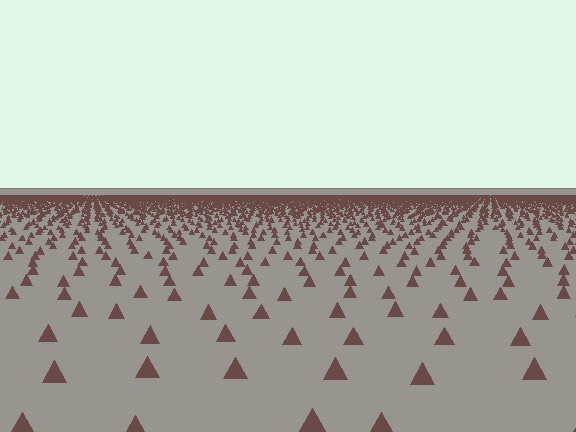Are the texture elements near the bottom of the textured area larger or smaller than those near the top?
Larger. Near the bottom, elements are closer to the viewer and appear at a bigger on-screen size.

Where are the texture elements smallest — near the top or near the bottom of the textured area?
Near the top.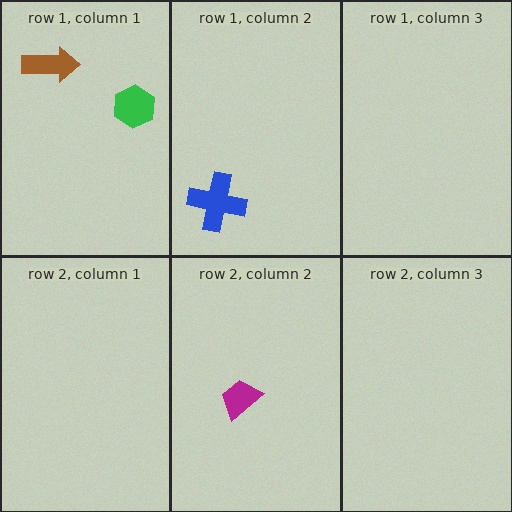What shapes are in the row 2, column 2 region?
The magenta trapezoid.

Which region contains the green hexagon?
The row 1, column 1 region.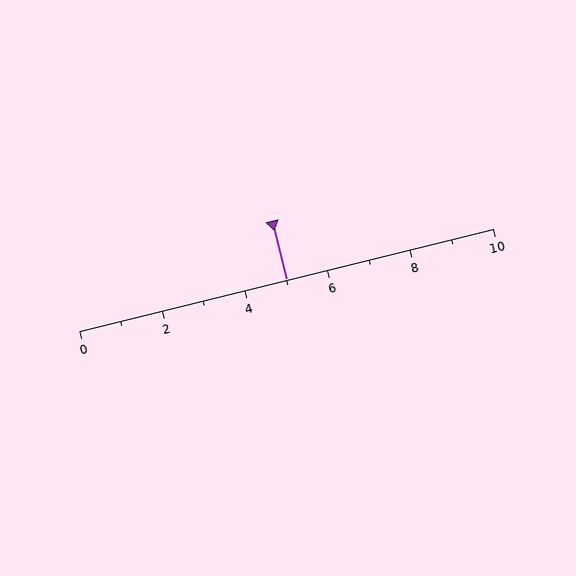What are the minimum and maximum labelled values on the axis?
The axis runs from 0 to 10.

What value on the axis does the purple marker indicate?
The marker indicates approximately 5.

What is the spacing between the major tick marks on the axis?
The major ticks are spaced 2 apart.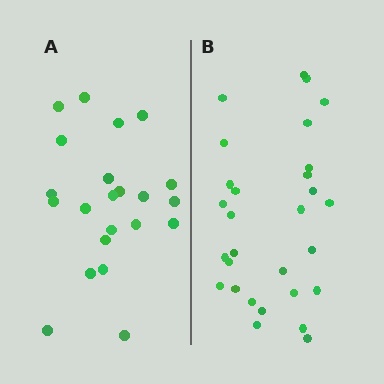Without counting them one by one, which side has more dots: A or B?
Region B (the right region) has more dots.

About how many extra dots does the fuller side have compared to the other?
Region B has roughly 8 or so more dots than region A.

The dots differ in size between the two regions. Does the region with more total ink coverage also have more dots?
No. Region A has more total ink coverage because its dots are larger, but region B actually contains more individual dots. Total area can be misleading — the number of items is what matters here.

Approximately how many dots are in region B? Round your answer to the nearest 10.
About 30 dots. (The exact count is 29, which rounds to 30.)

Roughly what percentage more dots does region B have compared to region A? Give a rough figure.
About 30% more.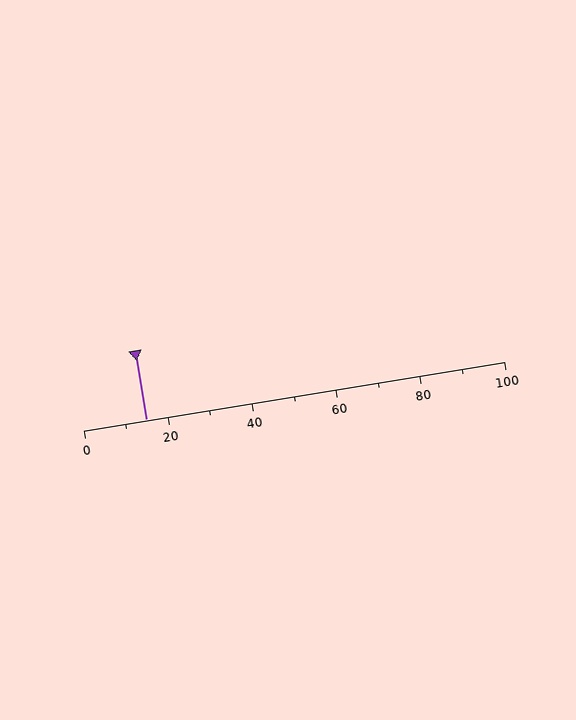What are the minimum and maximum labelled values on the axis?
The axis runs from 0 to 100.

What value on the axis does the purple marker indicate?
The marker indicates approximately 15.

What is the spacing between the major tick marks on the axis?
The major ticks are spaced 20 apart.